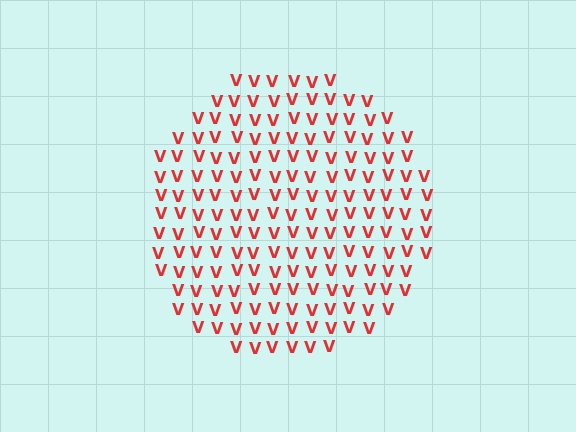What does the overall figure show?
The overall figure shows a circle.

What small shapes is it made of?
It is made of small letter V's.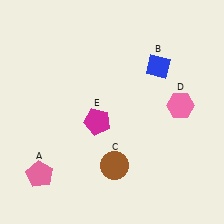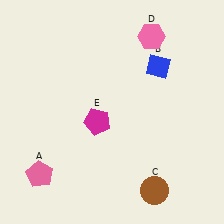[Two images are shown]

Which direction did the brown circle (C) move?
The brown circle (C) moved right.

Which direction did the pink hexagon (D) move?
The pink hexagon (D) moved up.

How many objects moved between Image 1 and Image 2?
2 objects moved between the two images.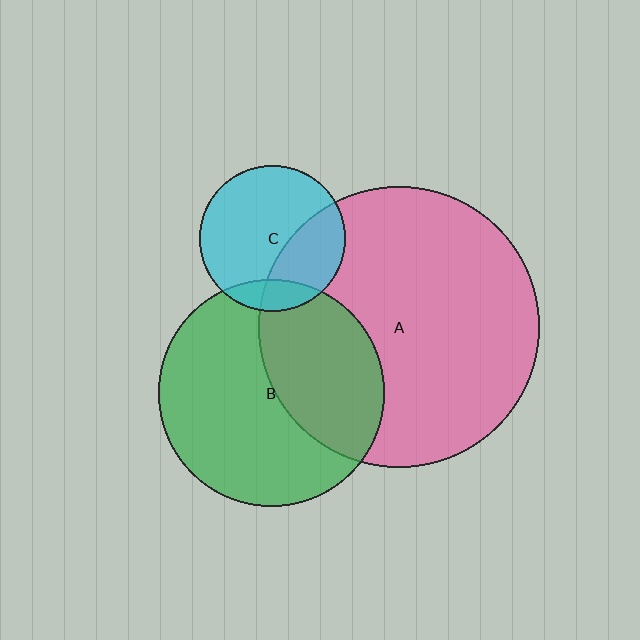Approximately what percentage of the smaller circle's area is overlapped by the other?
Approximately 40%.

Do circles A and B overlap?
Yes.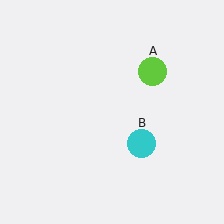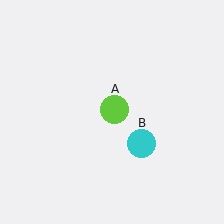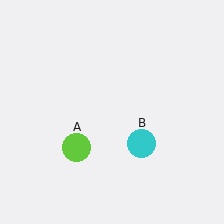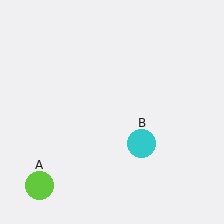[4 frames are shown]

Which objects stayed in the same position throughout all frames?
Cyan circle (object B) remained stationary.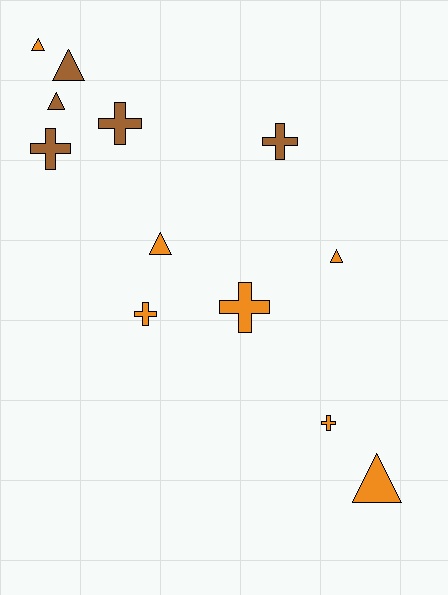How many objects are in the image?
There are 12 objects.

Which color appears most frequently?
Orange, with 7 objects.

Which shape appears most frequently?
Triangle, with 6 objects.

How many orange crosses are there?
There are 3 orange crosses.